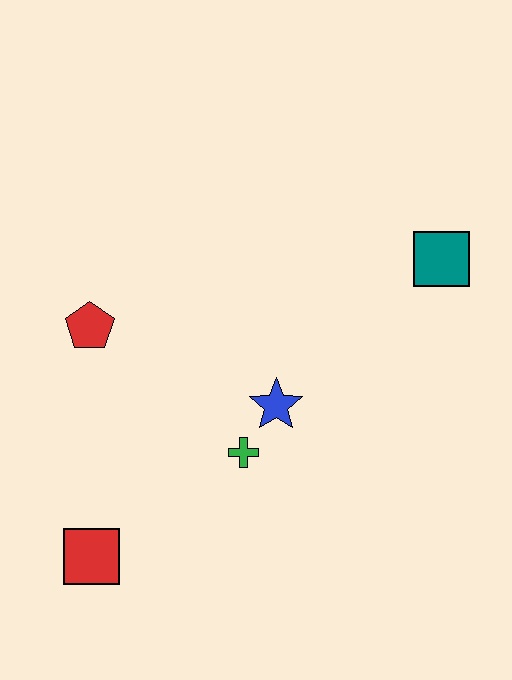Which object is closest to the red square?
The green cross is closest to the red square.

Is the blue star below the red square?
No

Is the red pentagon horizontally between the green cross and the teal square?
No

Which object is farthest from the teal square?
The red square is farthest from the teal square.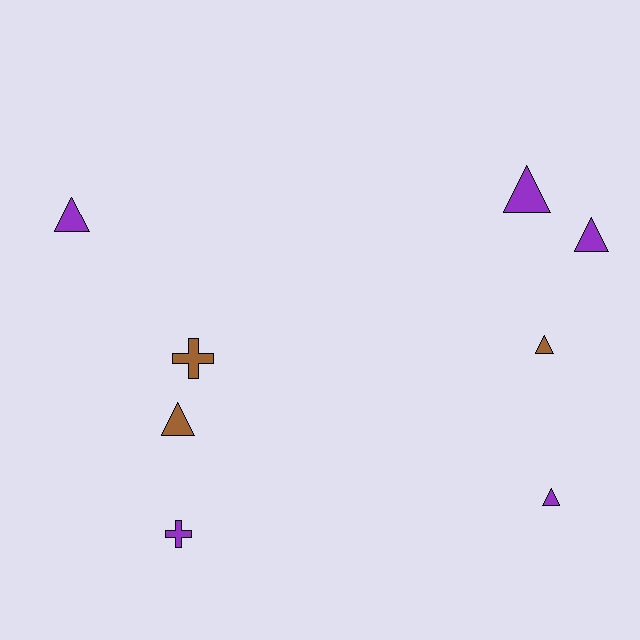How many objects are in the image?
There are 8 objects.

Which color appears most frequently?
Purple, with 5 objects.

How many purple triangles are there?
There are 4 purple triangles.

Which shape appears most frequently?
Triangle, with 6 objects.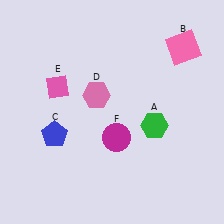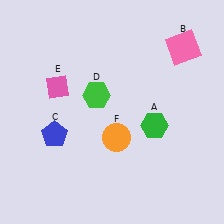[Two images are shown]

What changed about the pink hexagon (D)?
In Image 1, D is pink. In Image 2, it changed to green.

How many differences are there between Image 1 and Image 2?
There are 2 differences between the two images.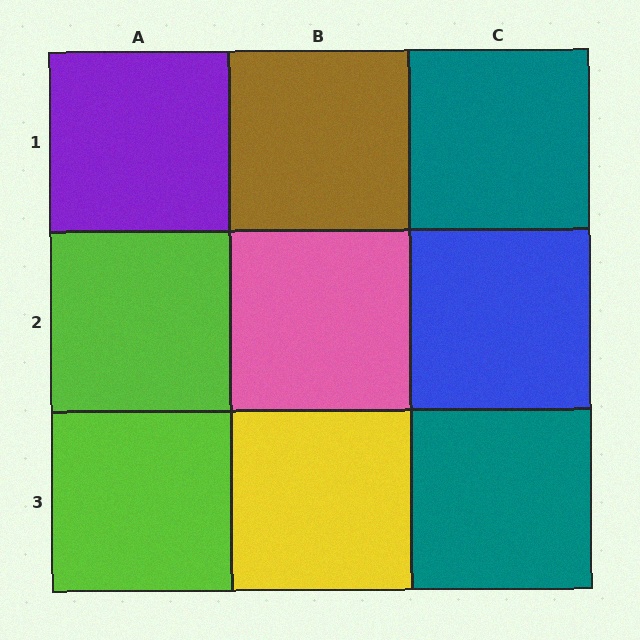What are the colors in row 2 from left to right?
Lime, pink, blue.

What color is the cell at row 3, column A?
Lime.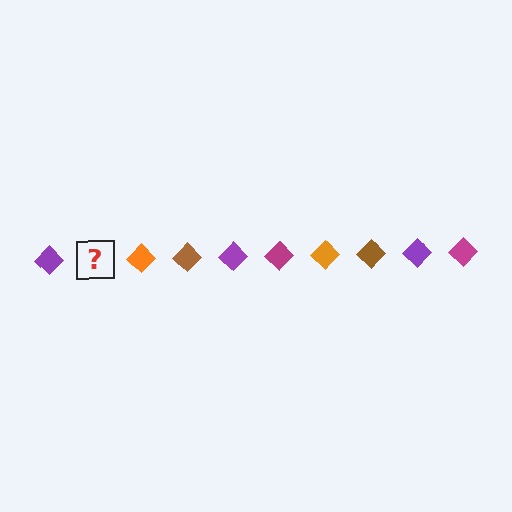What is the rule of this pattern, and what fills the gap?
The rule is that the pattern cycles through purple, magenta, orange, brown diamonds. The gap should be filled with a magenta diamond.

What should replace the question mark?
The question mark should be replaced with a magenta diamond.